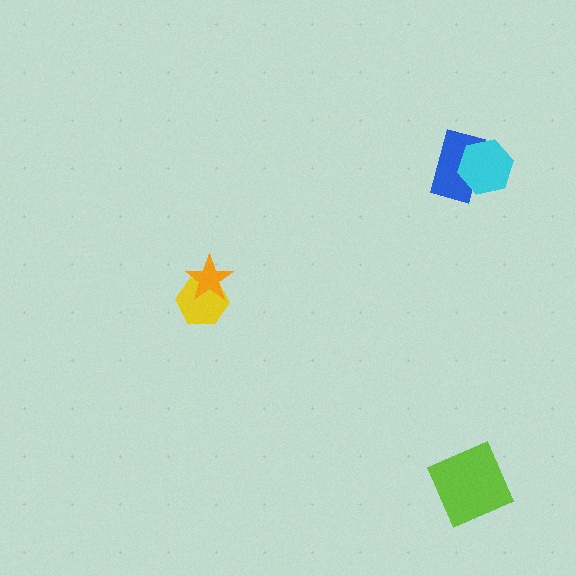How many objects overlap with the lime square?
0 objects overlap with the lime square.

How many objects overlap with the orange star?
1 object overlaps with the orange star.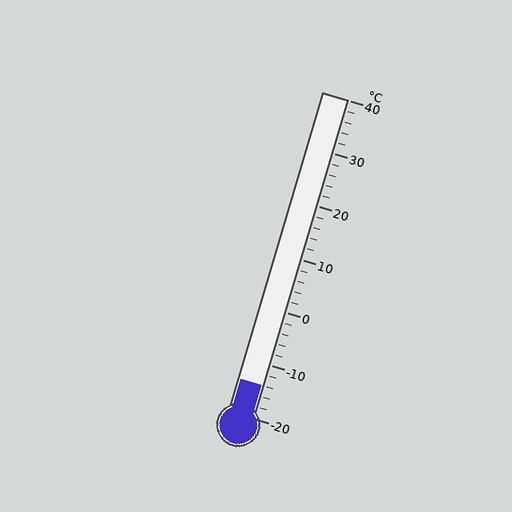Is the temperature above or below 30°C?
The temperature is below 30°C.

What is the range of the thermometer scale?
The thermometer scale ranges from -20°C to 40°C.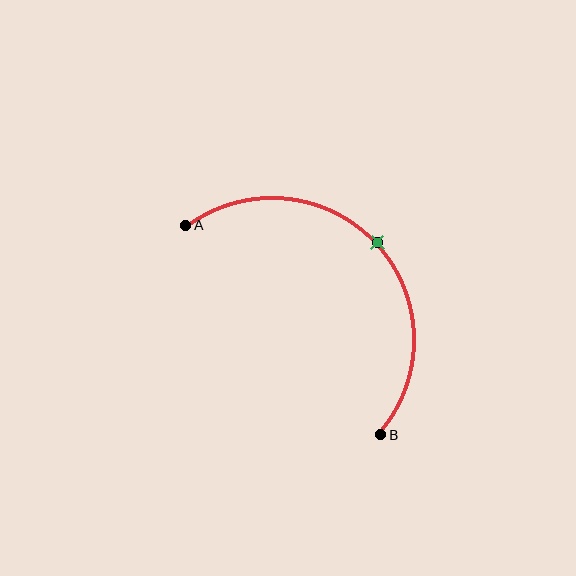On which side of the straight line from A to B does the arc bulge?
The arc bulges above and to the right of the straight line connecting A and B.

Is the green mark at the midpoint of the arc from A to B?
Yes. The green mark lies on the arc at equal arc-length from both A and B — it is the arc midpoint.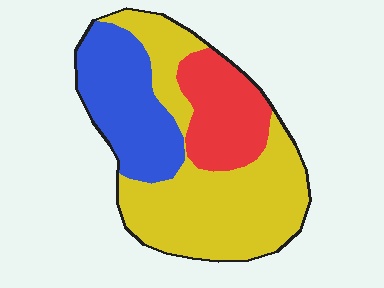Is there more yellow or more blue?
Yellow.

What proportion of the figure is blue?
Blue takes up between a quarter and a half of the figure.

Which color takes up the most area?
Yellow, at roughly 50%.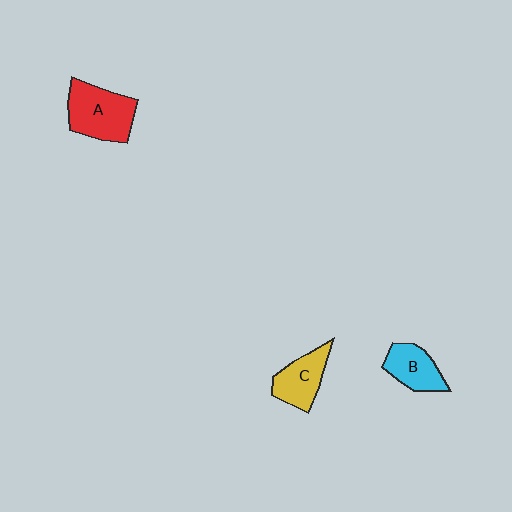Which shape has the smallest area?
Shape B (cyan).